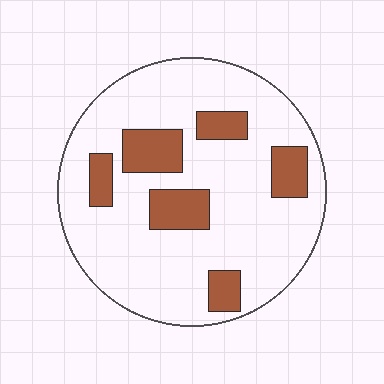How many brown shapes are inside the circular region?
6.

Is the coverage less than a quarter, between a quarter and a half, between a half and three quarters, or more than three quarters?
Less than a quarter.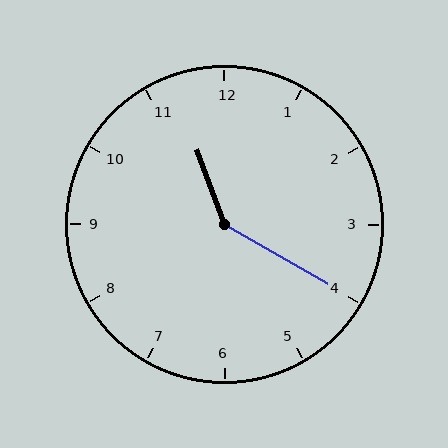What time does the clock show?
11:20.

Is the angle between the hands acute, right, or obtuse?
It is obtuse.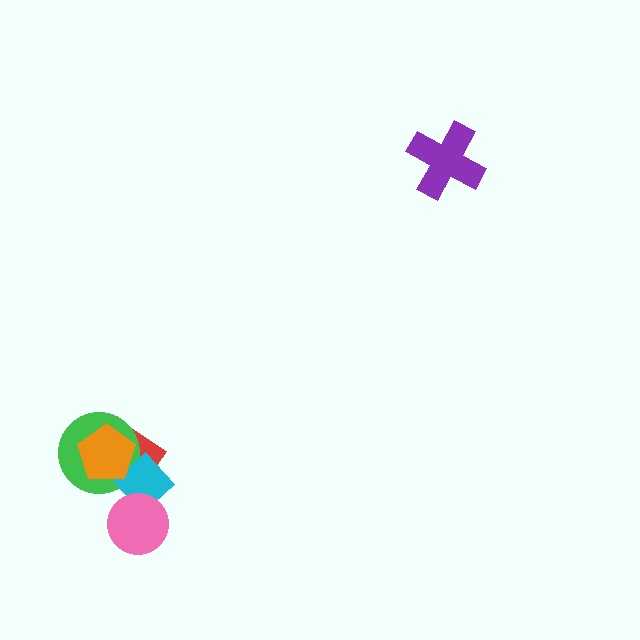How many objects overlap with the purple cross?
0 objects overlap with the purple cross.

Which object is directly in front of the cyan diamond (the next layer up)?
The pink circle is directly in front of the cyan diamond.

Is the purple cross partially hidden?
No, no other shape covers it.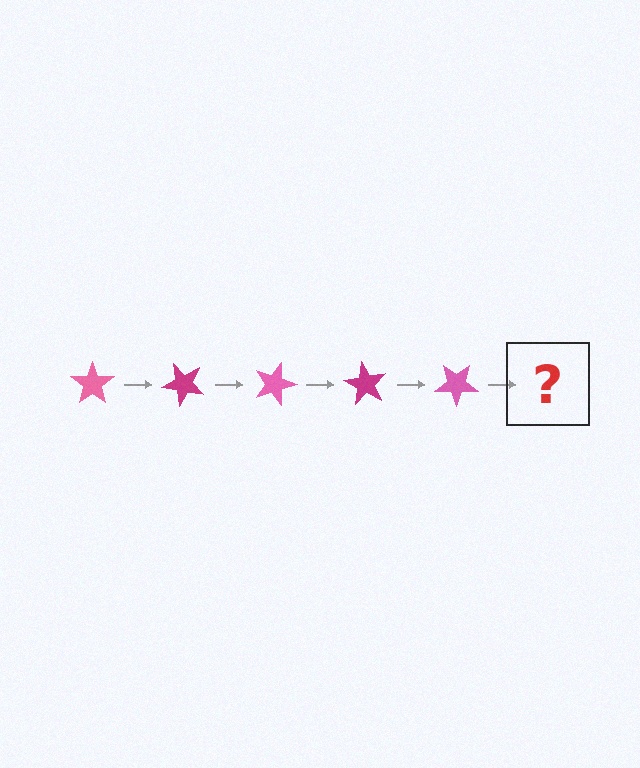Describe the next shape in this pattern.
It should be a magenta star, rotated 225 degrees from the start.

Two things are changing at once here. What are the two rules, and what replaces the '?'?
The two rules are that it rotates 45 degrees each step and the color cycles through pink and magenta. The '?' should be a magenta star, rotated 225 degrees from the start.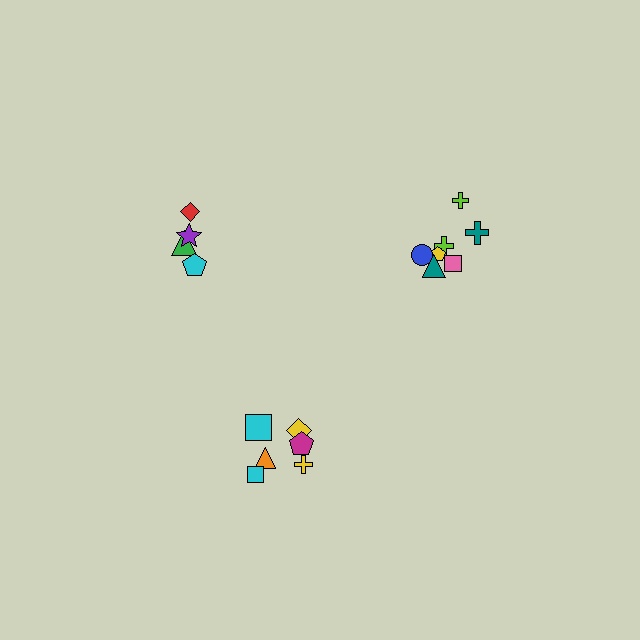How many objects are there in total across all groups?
There are 17 objects.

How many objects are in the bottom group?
There are 6 objects.